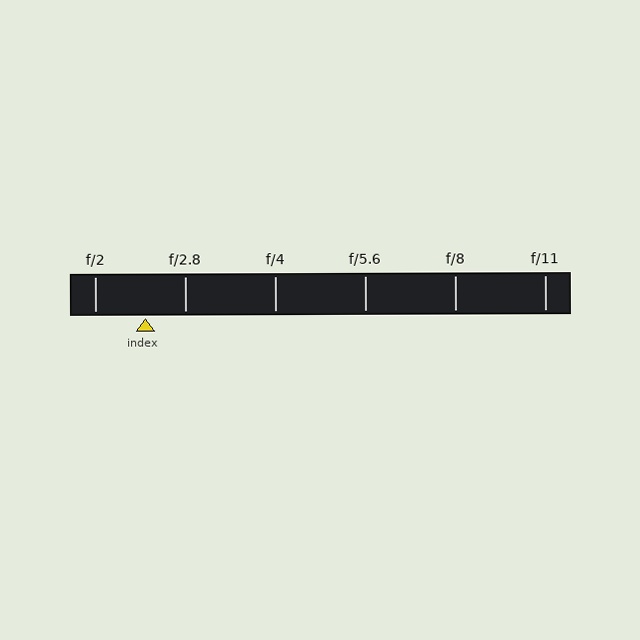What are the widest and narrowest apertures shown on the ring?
The widest aperture shown is f/2 and the narrowest is f/11.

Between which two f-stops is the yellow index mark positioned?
The index mark is between f/2 and f/2.8.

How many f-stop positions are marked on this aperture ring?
There are 6 f-stop positions marked.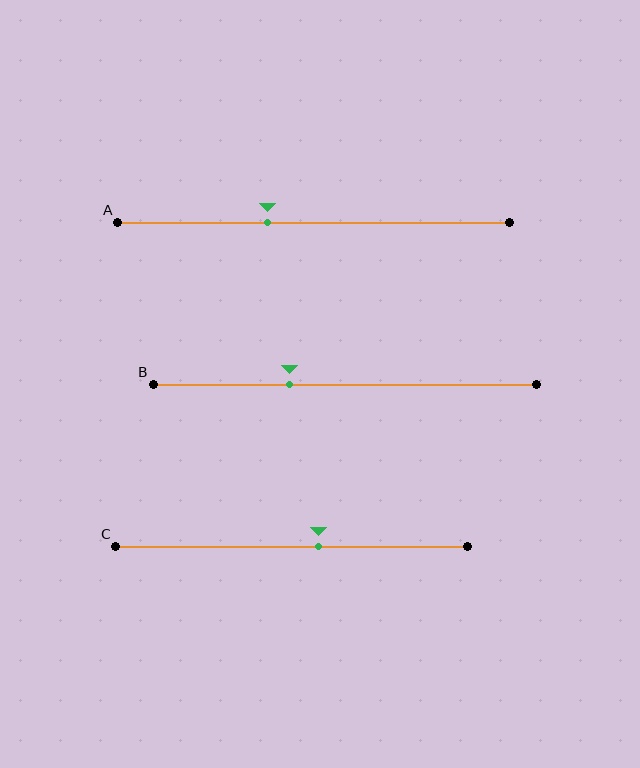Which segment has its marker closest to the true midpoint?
Segment C has its marker closest to the true midpoint.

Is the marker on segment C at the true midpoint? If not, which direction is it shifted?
No, the marker on segment C is shifted to the right by about 8% of the segment length.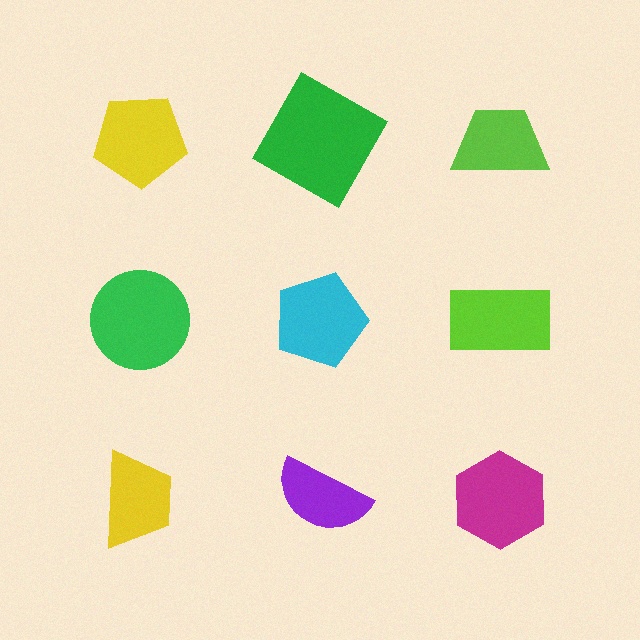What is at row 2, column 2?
A cyan pentagon.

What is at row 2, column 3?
A lime rectangle.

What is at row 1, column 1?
A yellow pentagon.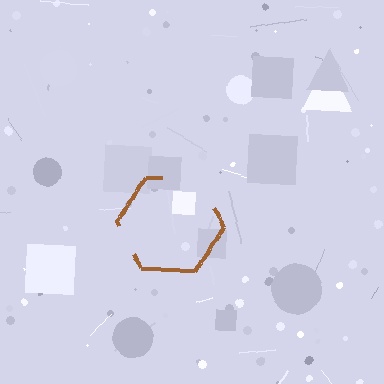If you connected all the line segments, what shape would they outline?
They would outline a hexagon.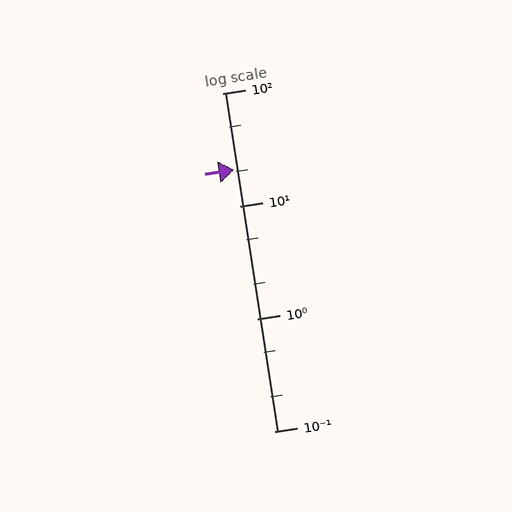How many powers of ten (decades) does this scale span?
The scale spans 3 decades, from 0.1 to 100.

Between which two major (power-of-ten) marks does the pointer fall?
The pointer is between 10 and 100.